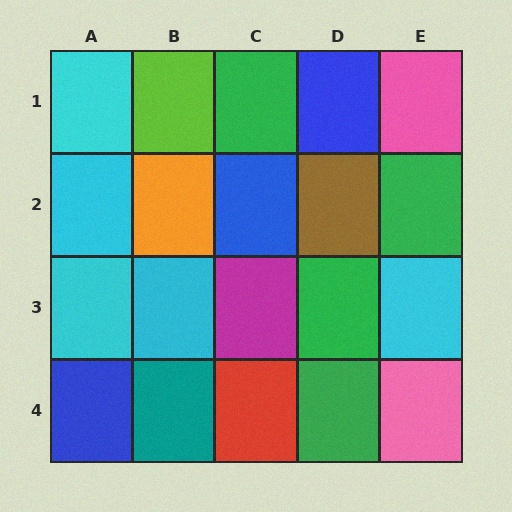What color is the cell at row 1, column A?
Cyan.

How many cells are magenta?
1 cell is magenta.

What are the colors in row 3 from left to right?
Cyan, cyan, magenta, green, cyan.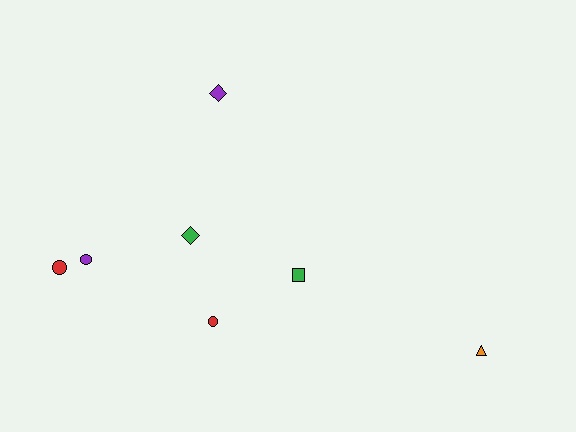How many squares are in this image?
There is 1 square.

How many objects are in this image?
There are 7 objects.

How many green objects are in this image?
There are 2 green objects.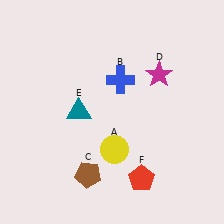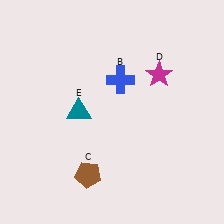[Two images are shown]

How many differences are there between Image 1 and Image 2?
There are 2 differences between the two images.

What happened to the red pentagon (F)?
The red pentagon (F) was removed in Image 2. It was in the bottom-right area of Image 1.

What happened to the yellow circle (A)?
The yellow circle (A) was removed in Image 2. It was in the bottom-right area of Image 1.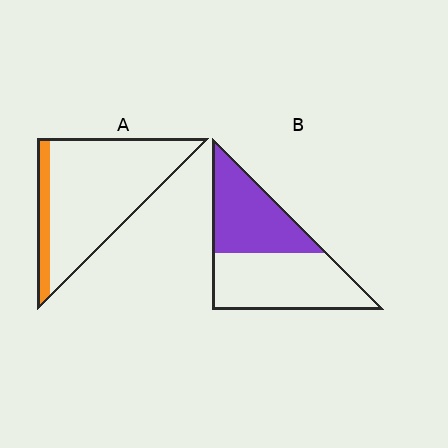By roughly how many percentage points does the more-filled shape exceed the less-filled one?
By roughly 30 percentage points (B over A).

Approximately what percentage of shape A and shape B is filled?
A is approximately 15% and B is approximately 45%.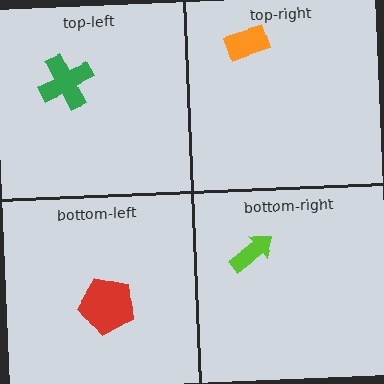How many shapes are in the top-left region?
1.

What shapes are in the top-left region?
The green cross.